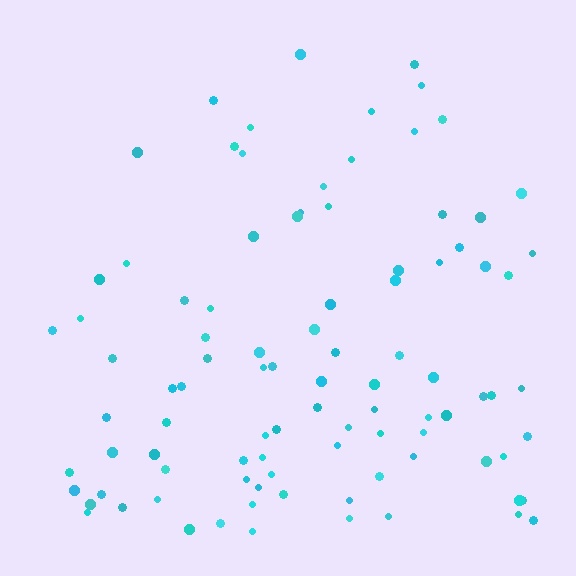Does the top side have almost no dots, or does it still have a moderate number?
Still a moderate number, just noticeably fewer than the bottom.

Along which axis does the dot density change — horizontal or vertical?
Vertical.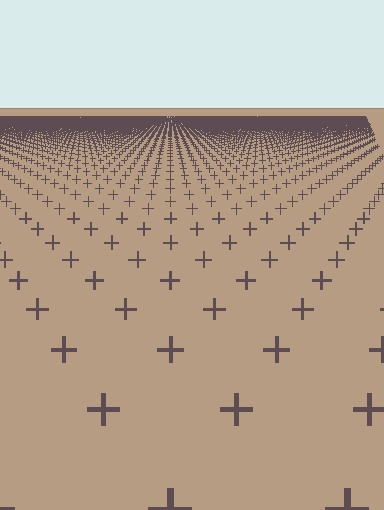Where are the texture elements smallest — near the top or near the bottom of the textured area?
Near the top.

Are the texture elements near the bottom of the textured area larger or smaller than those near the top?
Larger. Near the bottom, elements are closer to the viewer and appear at a bigger on-screen size.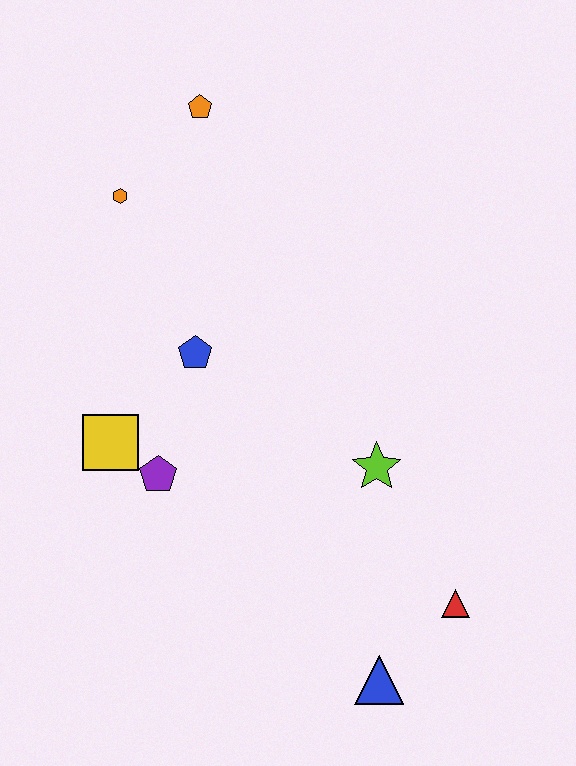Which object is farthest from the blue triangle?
The orange pentagon is farthest from the blue triangle.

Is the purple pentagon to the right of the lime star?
No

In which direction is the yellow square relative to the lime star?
The yellow square is to the left of the lime star.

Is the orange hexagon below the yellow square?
No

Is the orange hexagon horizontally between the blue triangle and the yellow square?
Yes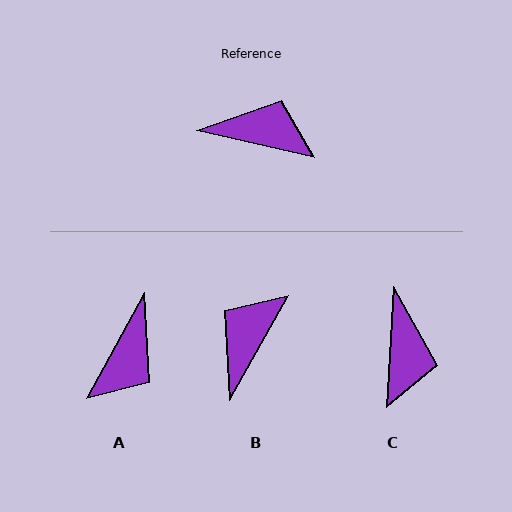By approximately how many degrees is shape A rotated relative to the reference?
Approximately 106 degrees clockwise.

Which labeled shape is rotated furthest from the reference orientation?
A, about 106 degrees away.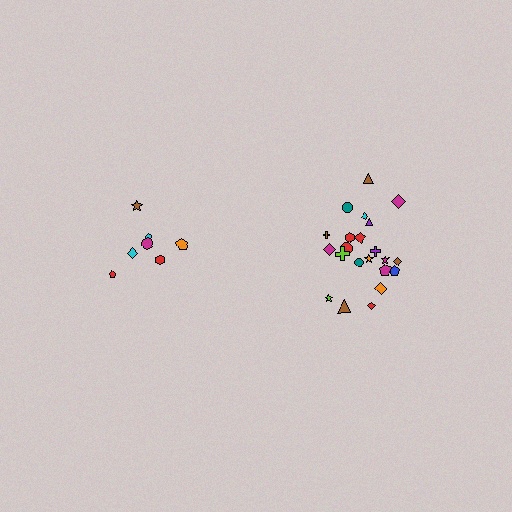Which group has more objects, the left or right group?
The right group.